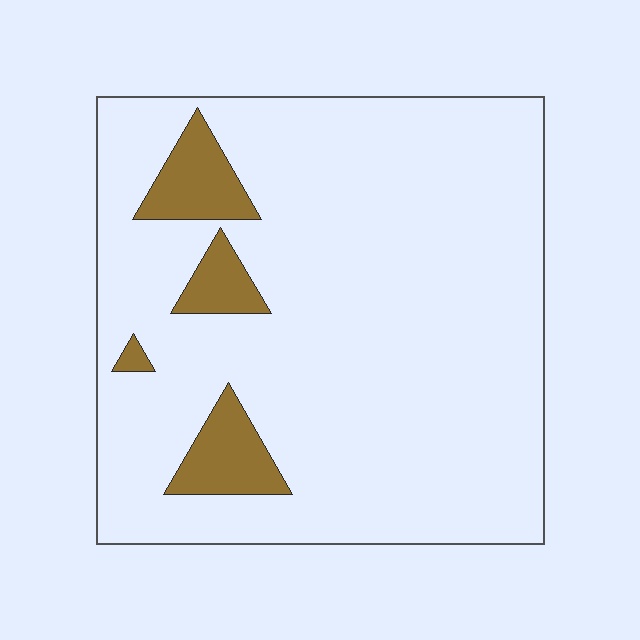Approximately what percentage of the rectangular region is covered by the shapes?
Approximately 10%.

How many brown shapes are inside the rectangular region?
4.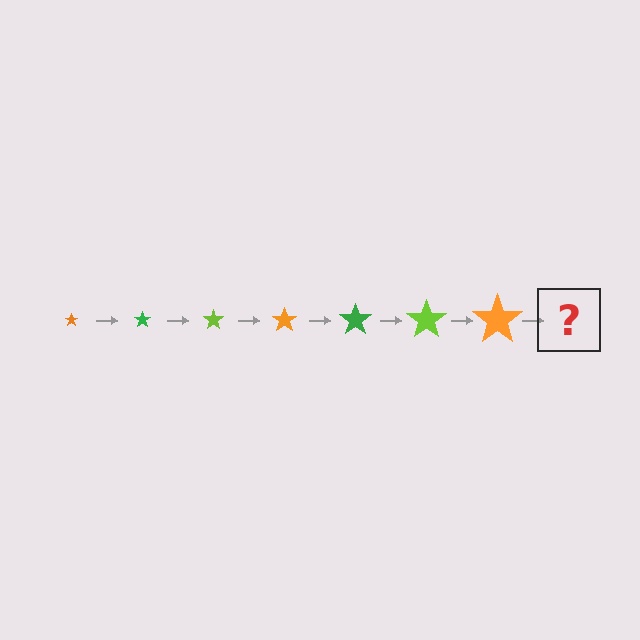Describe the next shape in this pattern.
It should be a green star, larger than the previous one.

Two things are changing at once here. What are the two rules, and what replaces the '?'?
The two rules are that the star grows larger each step and the color cycles through orange, green, and lime. The '?' should be a green star, larger than the previous one.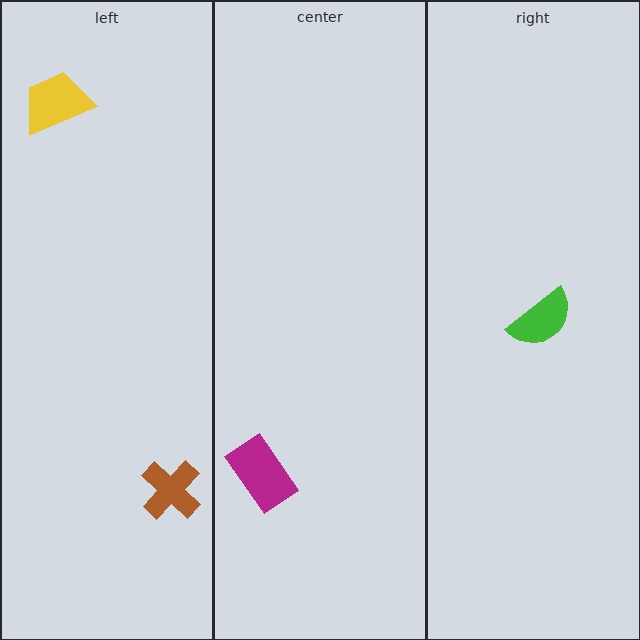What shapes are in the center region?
The magenta rectangle.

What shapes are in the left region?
The yellow trapezoid, the brown cross.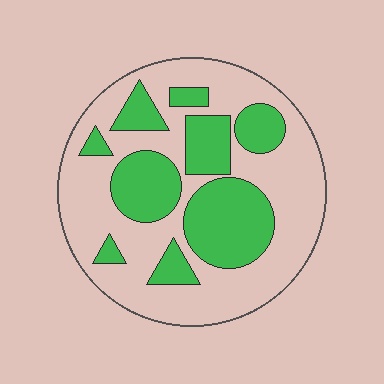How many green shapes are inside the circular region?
9.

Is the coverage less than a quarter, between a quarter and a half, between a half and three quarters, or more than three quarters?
Between a quarter and a half.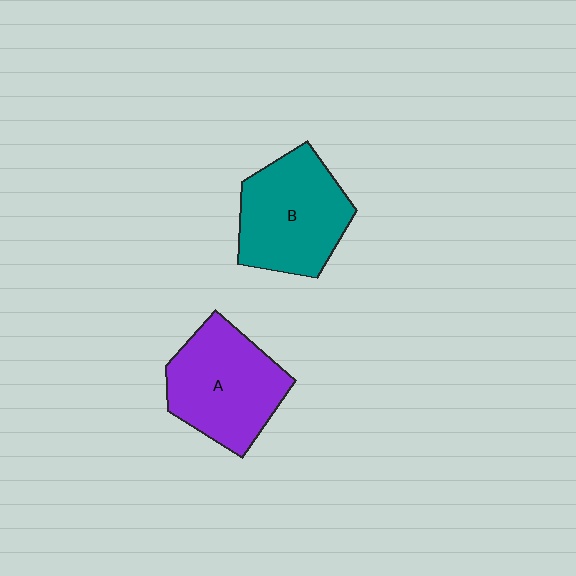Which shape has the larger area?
Shape A (purple).